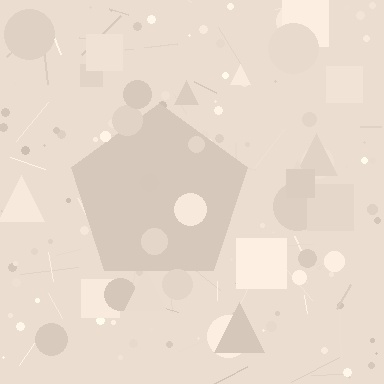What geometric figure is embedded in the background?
A pentagon is embedded in the background.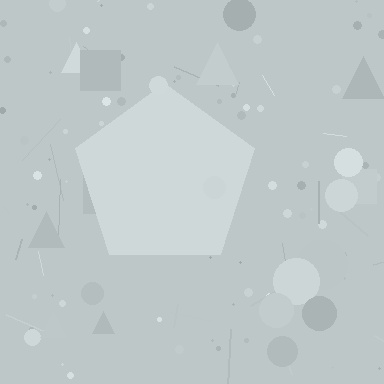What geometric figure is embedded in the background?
A pentagon is embedded in the background.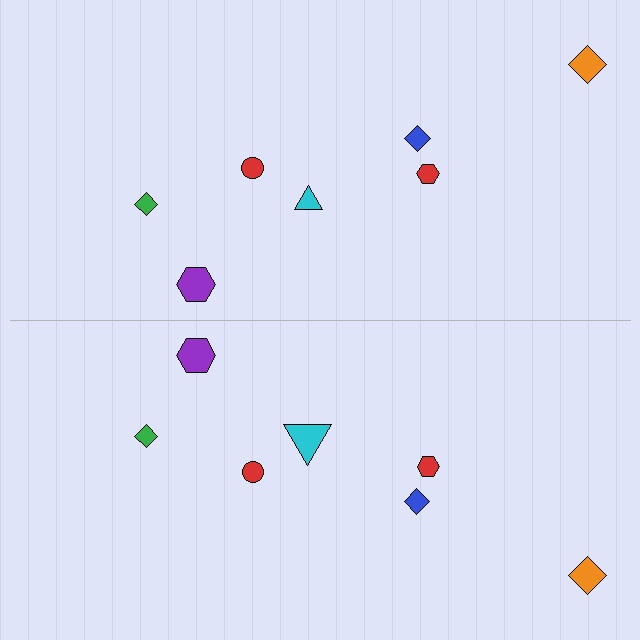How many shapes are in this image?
There are 14 shapes in this image.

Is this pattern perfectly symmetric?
No, the pattern is not perfectly symmetric. The cyan triangle on the bottom side has a different size than its mirror counterpart.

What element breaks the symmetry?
The cyan triangle on the bottom side has a different size than its mirror counterpart.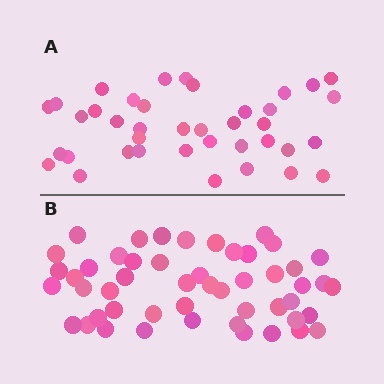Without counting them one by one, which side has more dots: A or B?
Region B (the bottom region) has more dots.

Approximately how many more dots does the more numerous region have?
Region B has roughly 12 or so more dots than region A.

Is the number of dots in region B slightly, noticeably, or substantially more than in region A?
Region B has noticeably more, but not dramatically so. The ratio is roughly 1.3 to 1.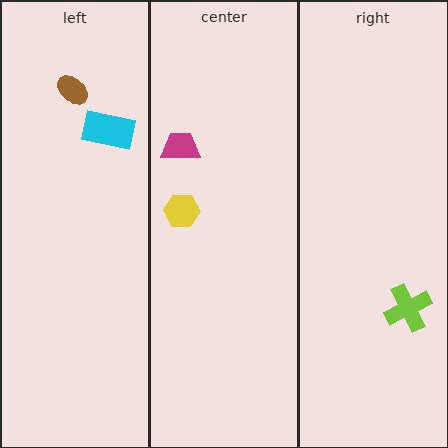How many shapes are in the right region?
1.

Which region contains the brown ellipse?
The left region.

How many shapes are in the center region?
2.